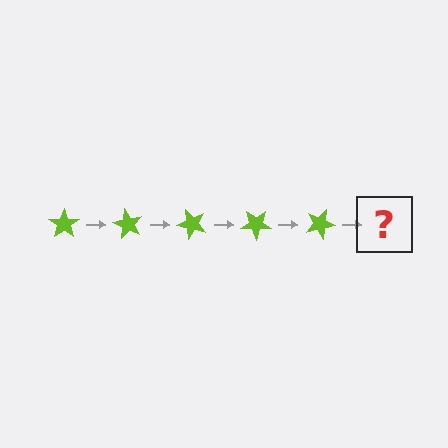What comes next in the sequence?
The next element should be a lime star rotated 300 degrees.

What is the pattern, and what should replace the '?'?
The pattern is that the star rotates 60 degrees each step. The '?' should be a lime star rotated 300 degrees.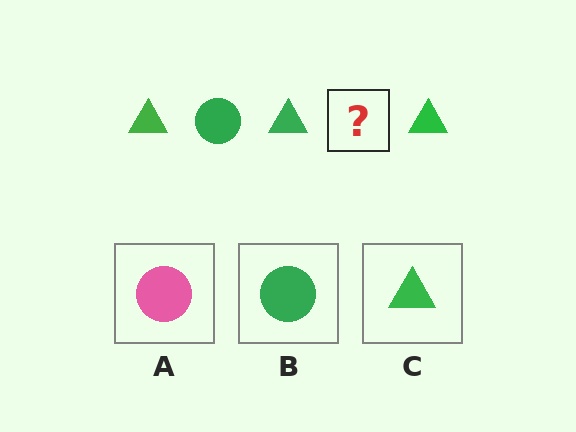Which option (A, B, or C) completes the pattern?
B.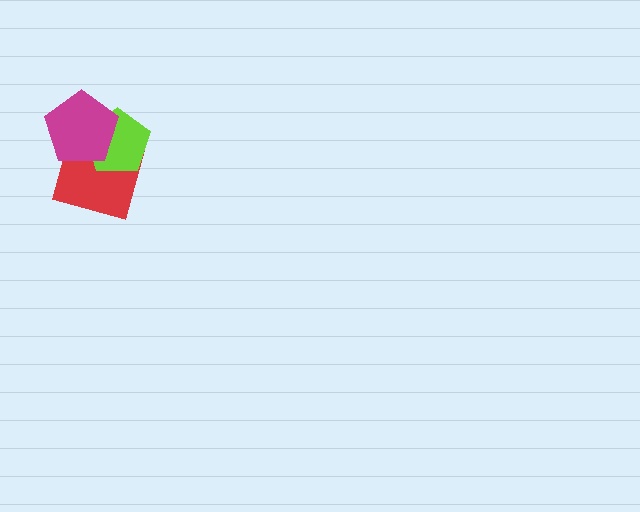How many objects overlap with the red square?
2 objects overlap with the red square.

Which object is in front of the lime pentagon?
The magenta pentagon is in front of the lime pentagon.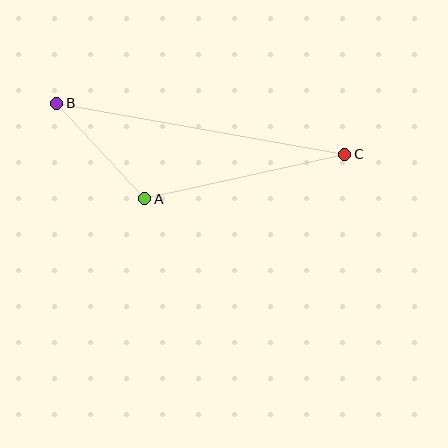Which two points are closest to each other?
Points A and B are closest to each other.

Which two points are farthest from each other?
Points B and C are farthest from each other.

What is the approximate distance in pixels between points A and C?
The distance between A and C is approximately 205 pixels.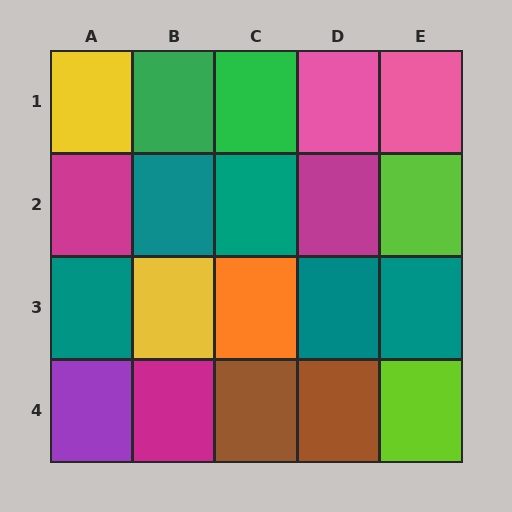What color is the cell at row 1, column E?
Pink.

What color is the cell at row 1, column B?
Green.